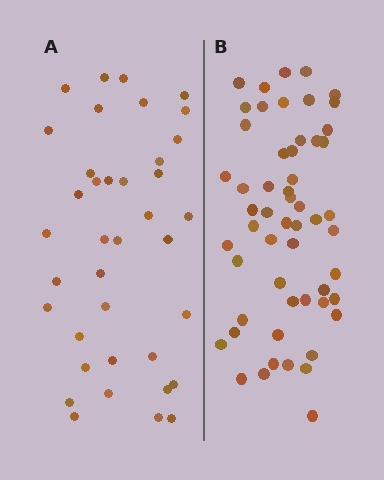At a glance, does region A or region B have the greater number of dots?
Region B (the right region) has more dots.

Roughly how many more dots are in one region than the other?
Region B has approximately 15 more dots than region A.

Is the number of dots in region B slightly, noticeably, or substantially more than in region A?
Region B has noticeably more, but not dramatically so. The ratio is roughly 1.4 to 1.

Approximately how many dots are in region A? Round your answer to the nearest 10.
About 40 dots. (The exact count is 38, which rounds to 40.)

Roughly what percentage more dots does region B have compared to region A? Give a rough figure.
About 45% more.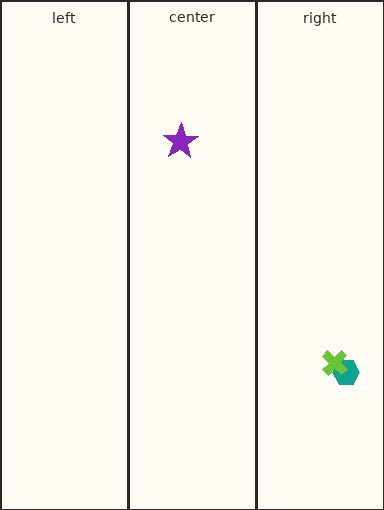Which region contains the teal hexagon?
The right region.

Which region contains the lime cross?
The right region.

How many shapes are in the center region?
1.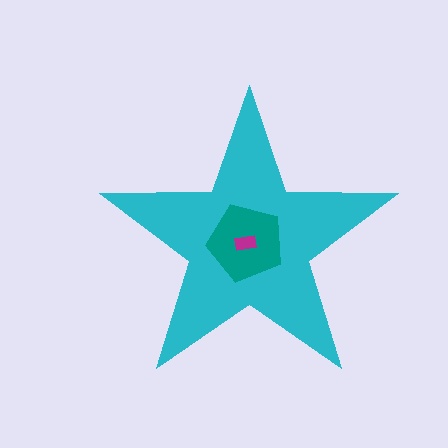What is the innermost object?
The magenta rectangle.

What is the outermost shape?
The cyan star.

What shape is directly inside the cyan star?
The teal pentagon.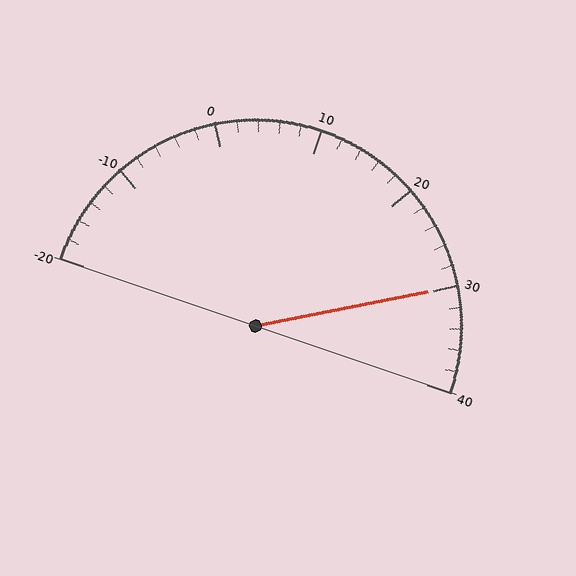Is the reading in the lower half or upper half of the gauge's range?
The reading is in the upper half of the range (-20 to 40).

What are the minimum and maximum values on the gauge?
The gauge ranges from -20 to 40.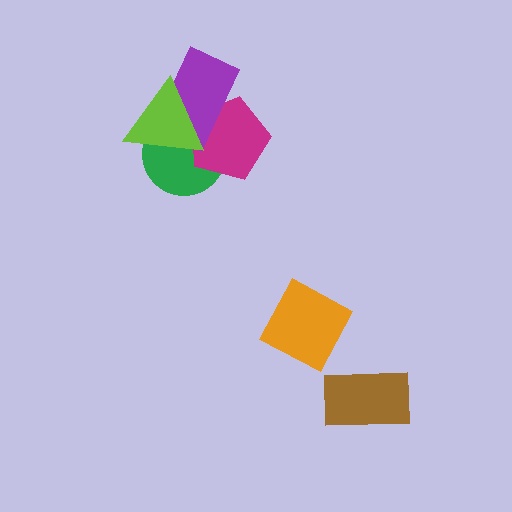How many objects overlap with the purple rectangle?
3 objects overlap with the purple rectangle.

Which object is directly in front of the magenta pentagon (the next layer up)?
The purple rectangle is directly in front of the magenta pentagon.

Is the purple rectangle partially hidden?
Yes, it is partially covered by another shape.